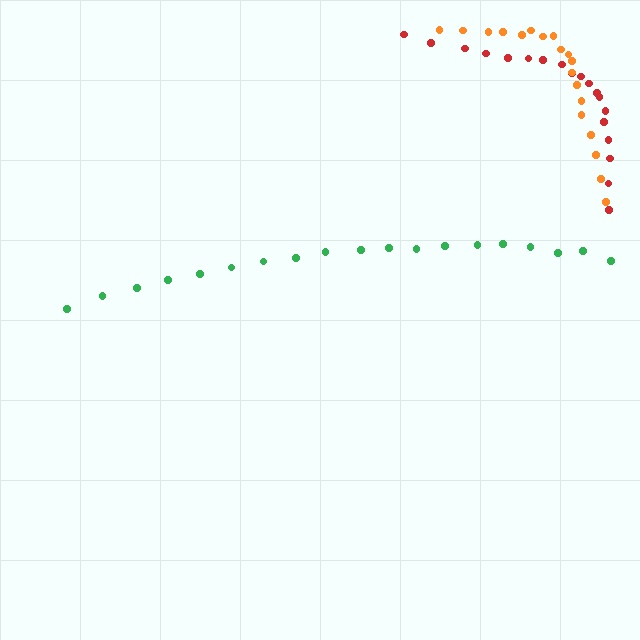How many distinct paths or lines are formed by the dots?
There are 3 distinct paths.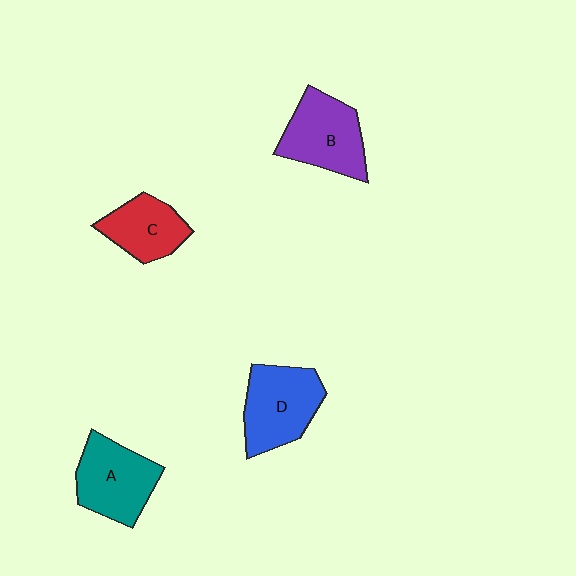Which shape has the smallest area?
Shape C (red).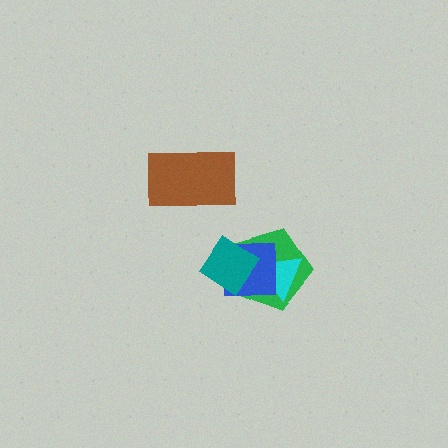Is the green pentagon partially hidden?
Yes, it is partially covered by another shape.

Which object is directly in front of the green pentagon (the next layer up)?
The cyan triangle is directly in front of the green pentagon.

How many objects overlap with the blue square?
3 objects overlap with the blue square.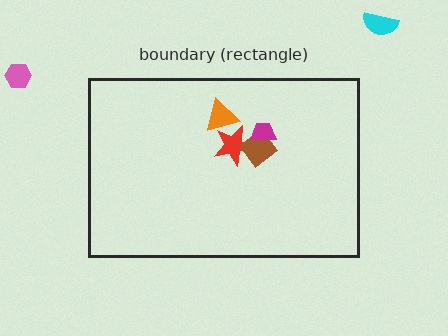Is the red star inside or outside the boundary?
Inside.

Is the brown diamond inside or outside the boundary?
Inside.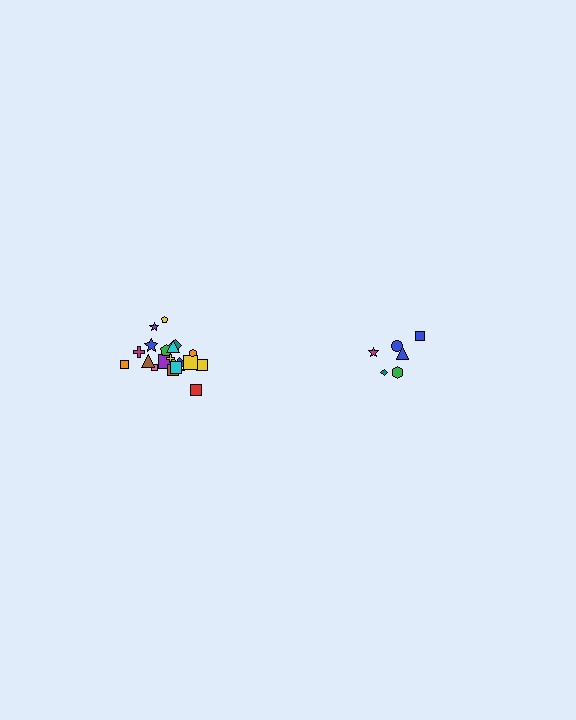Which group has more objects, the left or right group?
The left group.